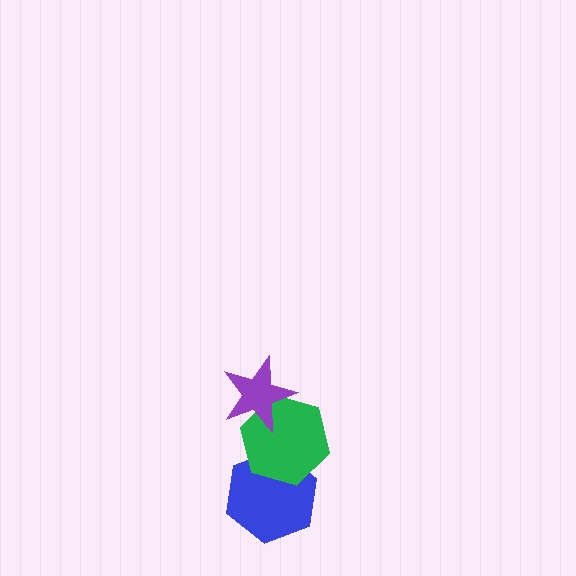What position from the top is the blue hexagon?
The blue hexagon is 3rd from the top.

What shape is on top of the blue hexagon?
The green hexagon is on top of the blue hexagon.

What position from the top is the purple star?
The purple star is 1st from the top.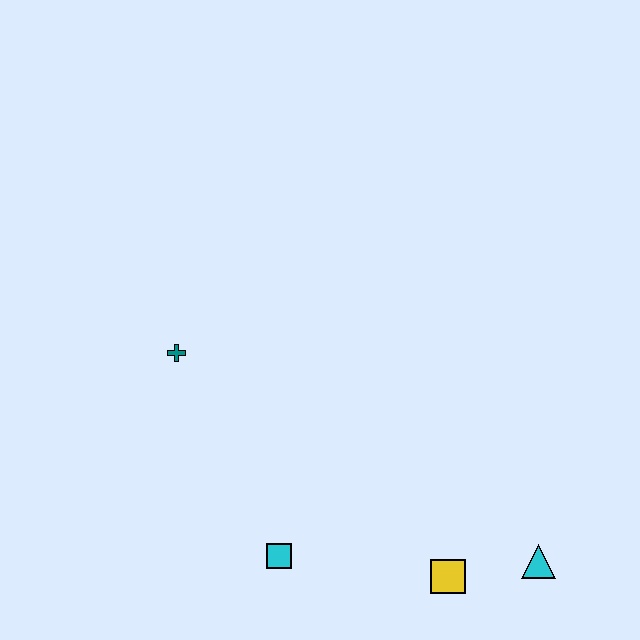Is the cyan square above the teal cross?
No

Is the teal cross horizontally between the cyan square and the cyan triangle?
No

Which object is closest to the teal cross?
The cyan square is closest to the teal cross.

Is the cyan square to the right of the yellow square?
No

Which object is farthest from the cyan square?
The cyan triangle is farthest from the cyan square.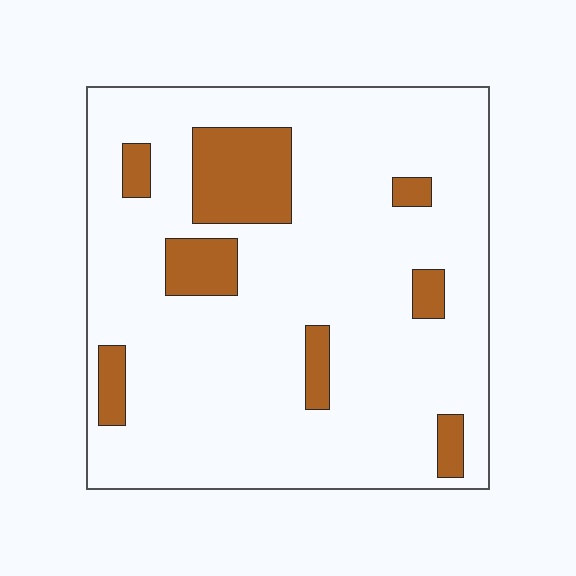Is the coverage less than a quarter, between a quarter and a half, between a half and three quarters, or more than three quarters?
Less than a quarter.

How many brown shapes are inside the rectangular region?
8.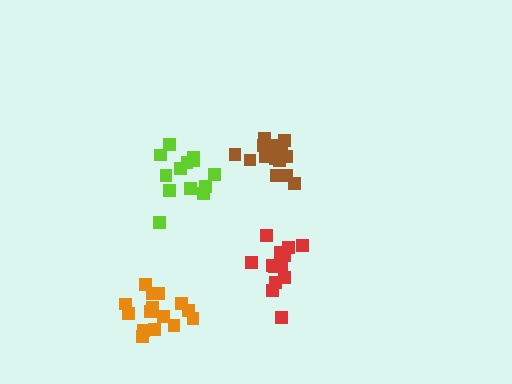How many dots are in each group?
Group 1: 13 dots, Group 2: 15 dots, Group 3: 13 dots, Group 4: 16 dots (57 total).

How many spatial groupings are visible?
There are 4 spatial groupings.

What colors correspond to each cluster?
The clusters are colored: red, orange, lime, brown.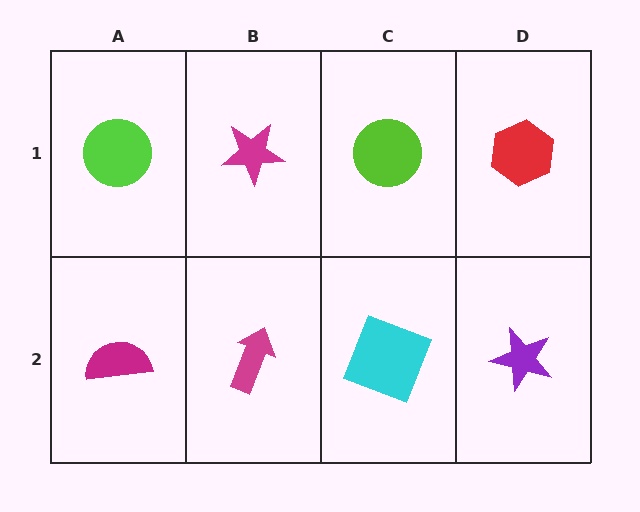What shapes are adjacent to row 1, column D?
A purple star (row 2, column D), a lime circle (row 1, column C).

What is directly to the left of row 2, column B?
A magenta semicircle.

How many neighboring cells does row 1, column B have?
3.